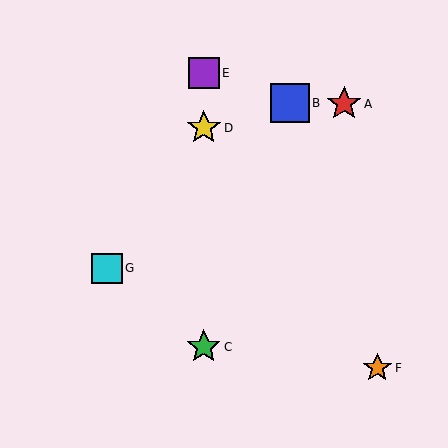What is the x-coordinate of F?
Object F is at x≈377.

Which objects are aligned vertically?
Objects C, D, E are aligned vertically.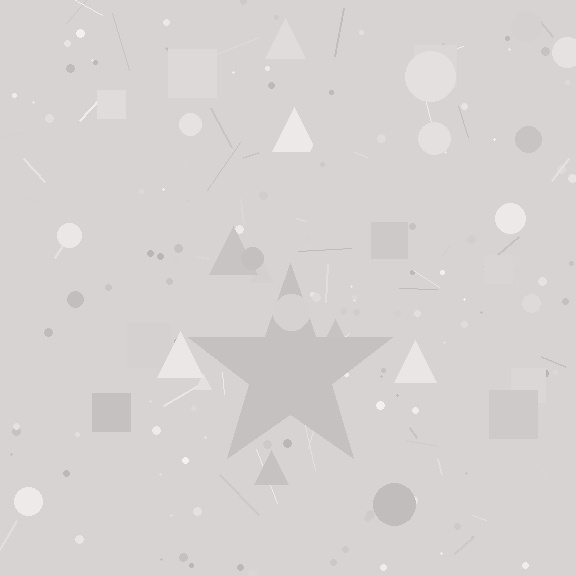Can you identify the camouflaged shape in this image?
The camouflaged shape is a star.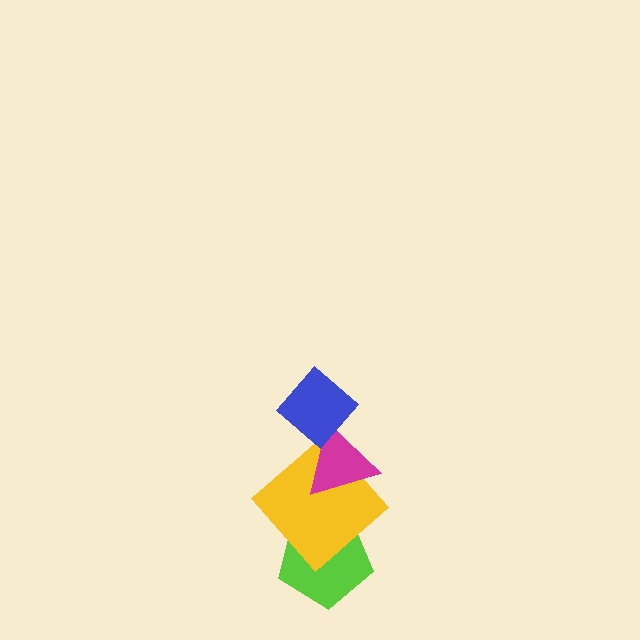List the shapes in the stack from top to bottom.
From top to bottom: the blue diamond, the magenta triangle, the yellow diamond, the lime pentagon.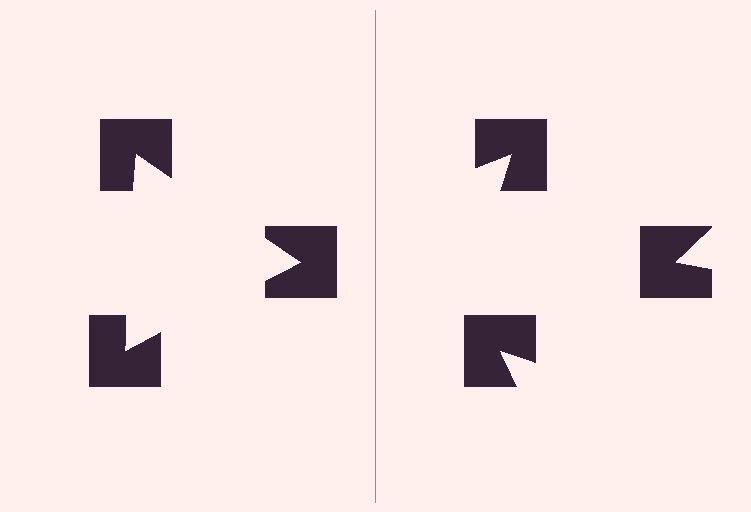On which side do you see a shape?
An illusory triangle appears on the left side. On the right side the wedge cuts are rotated, so no coherent shape forms.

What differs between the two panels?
The notched squares are positioned identically on both sides; only the wedge orientations differ. On the left they align to a triangle; on the right they are misaligned.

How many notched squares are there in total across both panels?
6 — 3 on each side.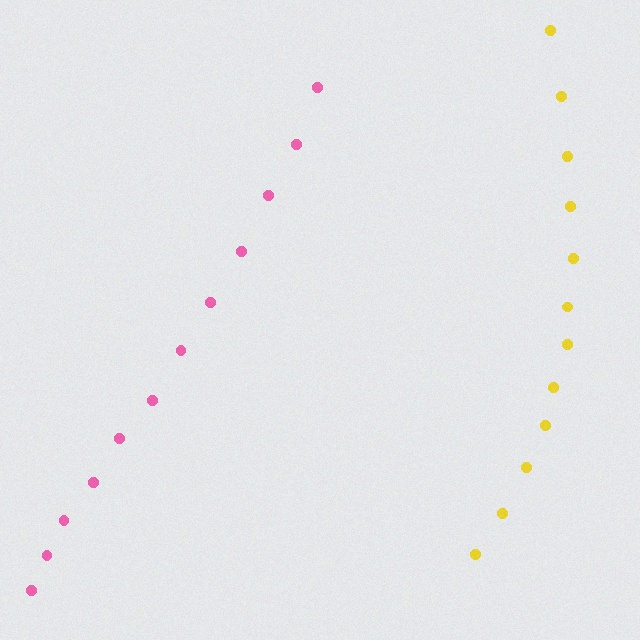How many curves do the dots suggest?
There are 2 distinct paths.